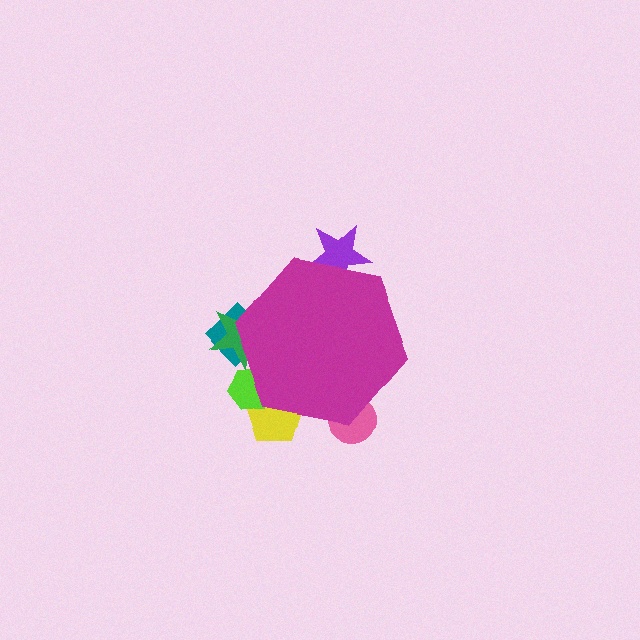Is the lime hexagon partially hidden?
Yes, the lime hexagon is partially hidden behind the magenta hexagon.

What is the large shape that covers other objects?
A magenta hexagon.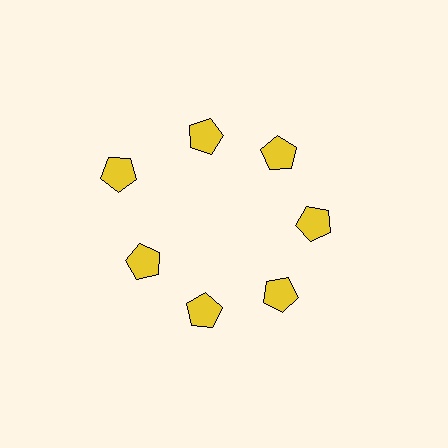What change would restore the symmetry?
The symmetry would be restored by moving it inward, back onto the ring so that all 7 pentagons sit at equal angles and equal distance from the center.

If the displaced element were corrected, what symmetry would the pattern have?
It would have 7-fold rotational symmetry — the pattern would map onto itself every 51 degrees.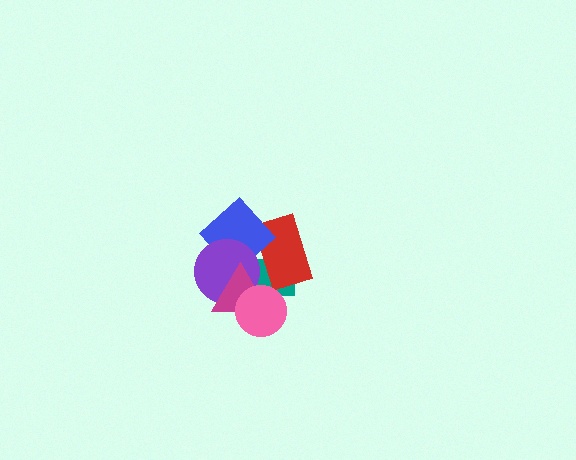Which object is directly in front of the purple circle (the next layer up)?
The magenta triangle is directly in front of the purple circle.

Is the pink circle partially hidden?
No, no other shape covers it.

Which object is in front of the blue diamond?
The purple circle is in front of the blue diamond.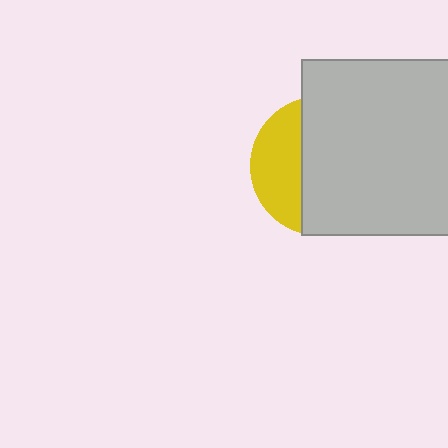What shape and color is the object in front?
The object in front is a light gray square.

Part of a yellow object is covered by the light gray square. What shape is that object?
It is a circle.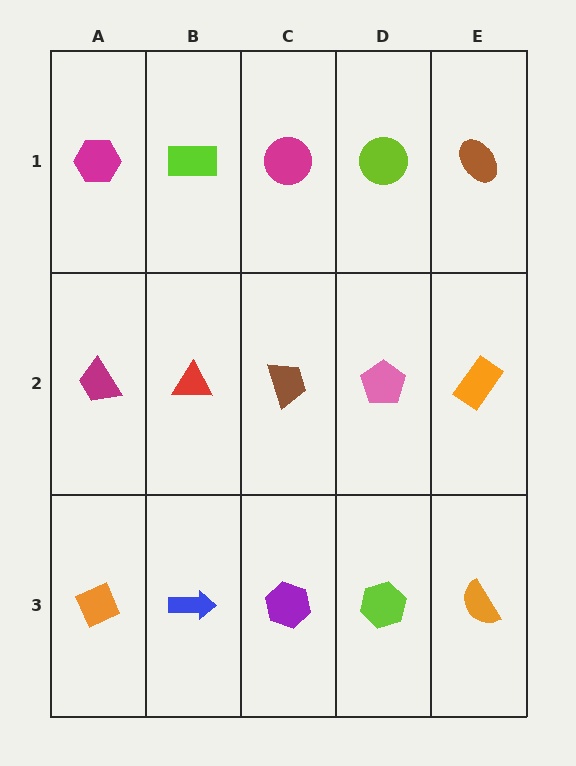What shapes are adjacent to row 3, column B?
A red triangle (row 2, column B), an orange diamond (row 3, column A), a purple hexagon (row 3, column C).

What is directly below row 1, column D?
A pink pentagon.